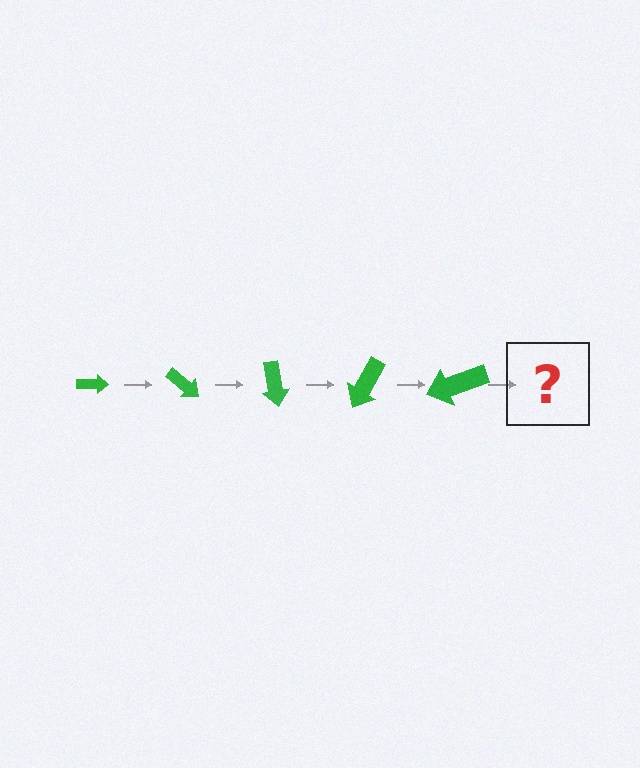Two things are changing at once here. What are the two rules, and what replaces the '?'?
The two rules are that the arrow grows larger each step and it rotates 40 degrees each step. The '?' should be an arrow, larger than the previous one and rotated 200 degrees from the start.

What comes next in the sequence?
The next element should be an arrow, larger than the previous one and rotated 200 degrees from the start.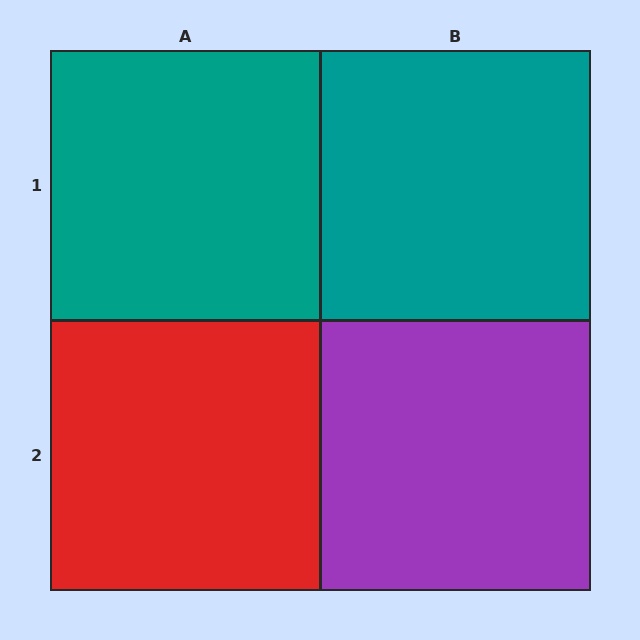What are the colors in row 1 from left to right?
Teal, teal.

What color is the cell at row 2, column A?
Red.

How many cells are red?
1 cell is red.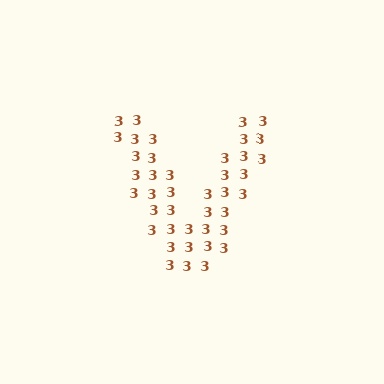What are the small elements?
The small elements are digit 3's.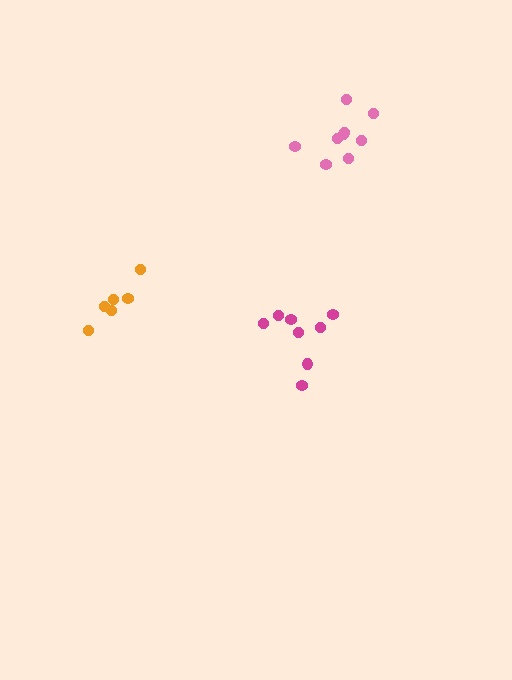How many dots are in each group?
Group 1: 8 dots, Group 2: 6 dots, Group 3: 9 dots (23 total).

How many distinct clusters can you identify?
There are 3 distinct clusters.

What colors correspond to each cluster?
The clusters are colored: magenta, orange, pink.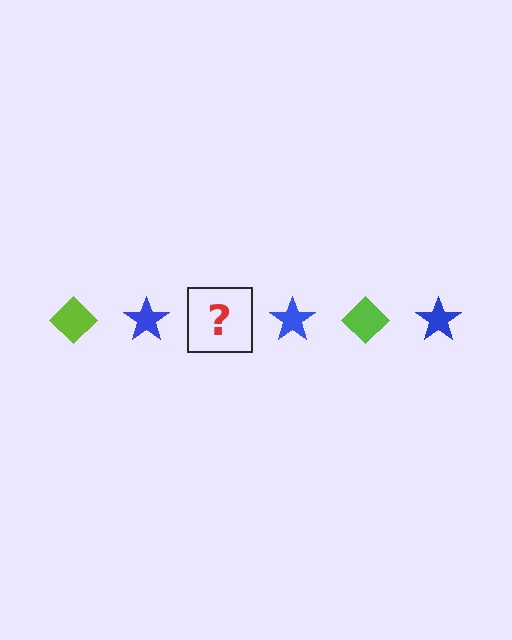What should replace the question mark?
The question mark should be replaced with a lime diamond.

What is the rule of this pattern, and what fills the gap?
The rule is that the pattern alternates between lime diamond and blue star. The gap should be filled with a lime diamond.